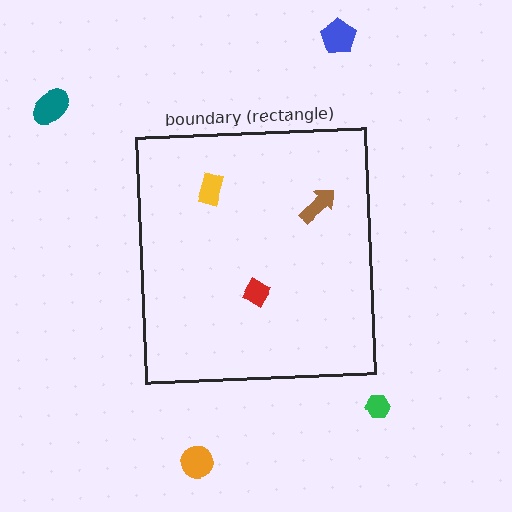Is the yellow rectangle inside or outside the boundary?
Inside.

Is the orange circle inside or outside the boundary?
Outside.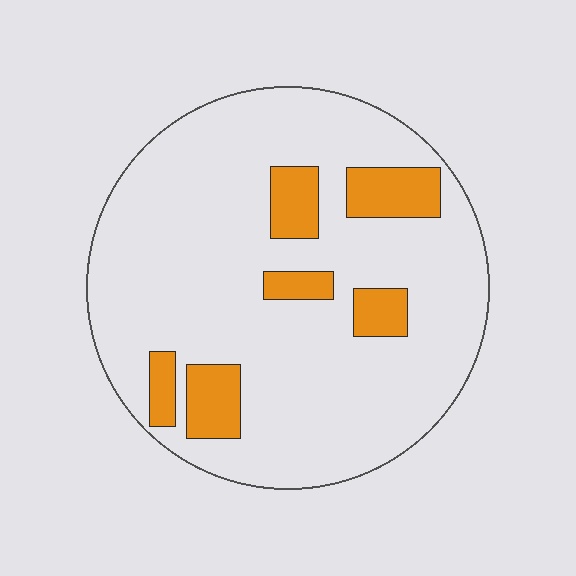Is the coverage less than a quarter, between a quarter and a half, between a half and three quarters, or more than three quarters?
Less than a quarter.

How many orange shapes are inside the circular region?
6.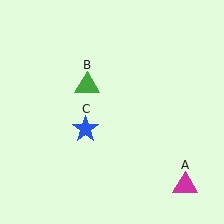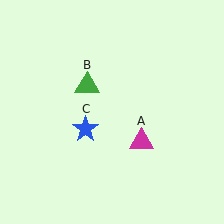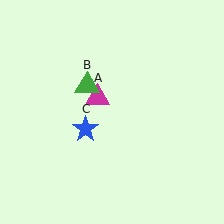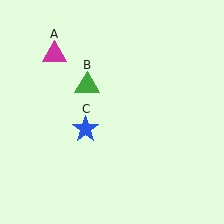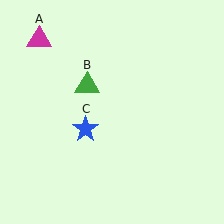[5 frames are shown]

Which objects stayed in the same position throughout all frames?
Green triangle (object B) and blue star (object C) remained stationary.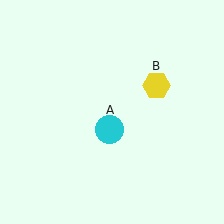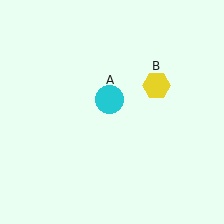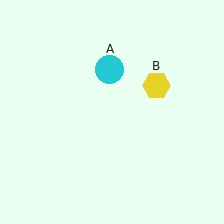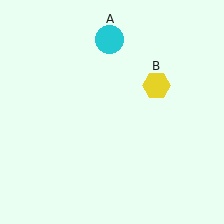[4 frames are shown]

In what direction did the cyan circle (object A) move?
The cyan circle (object A) moved up.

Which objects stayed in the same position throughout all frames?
Yellow hexagon (object B) remained stationary.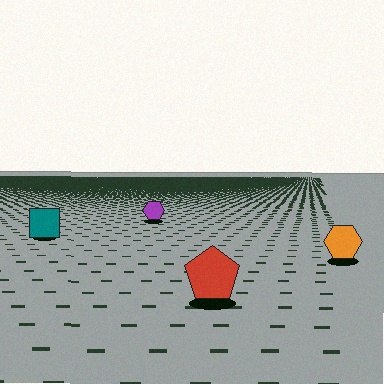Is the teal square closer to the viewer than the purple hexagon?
Yes. The teal square is closer — you can tell from the texture gradient: the ground texture is coarser near it.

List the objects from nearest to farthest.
From nearest to farthest: the red pentagon, the orange hexagon, the teal square, the purple hexagon.